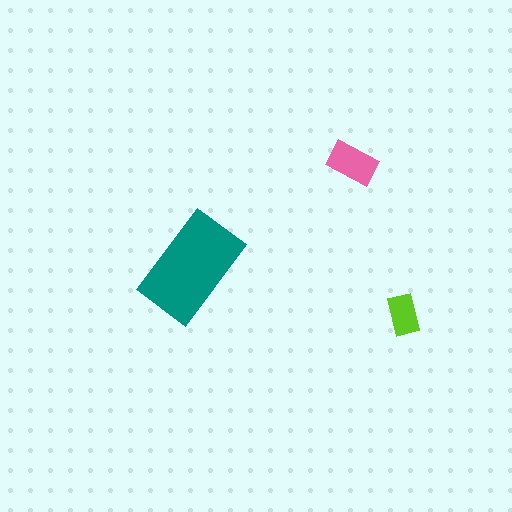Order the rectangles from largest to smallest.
the teal one, the pink one, the lime one.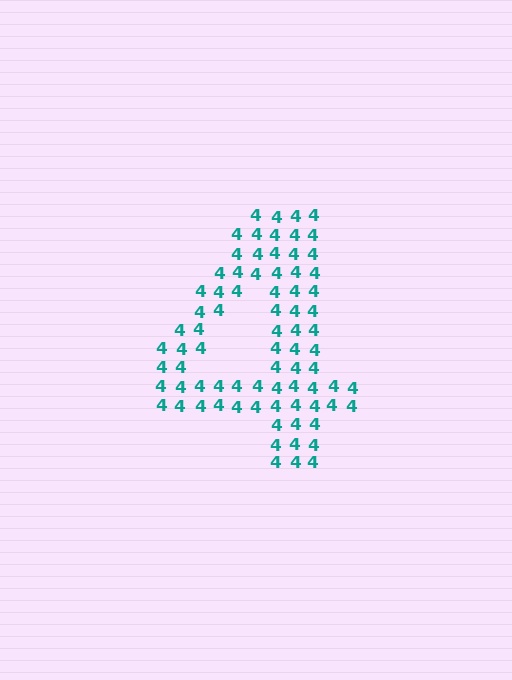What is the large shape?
The large shape is the digit 4.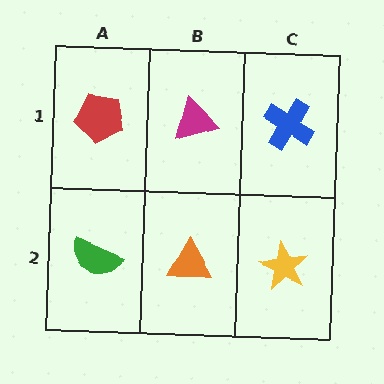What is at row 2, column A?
A green semicircle.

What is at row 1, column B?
A magenta triangle.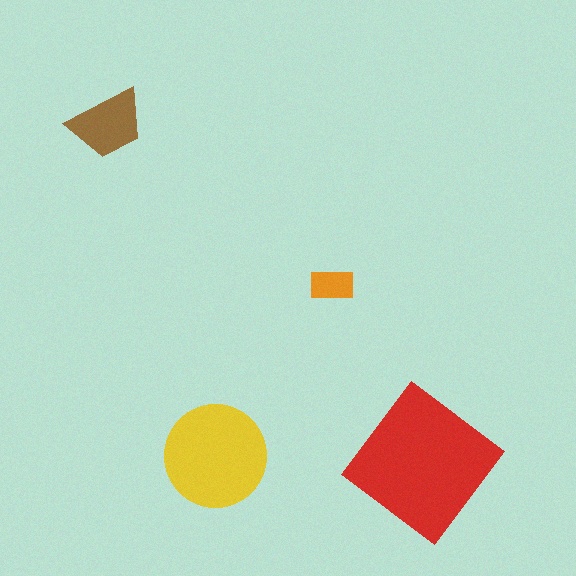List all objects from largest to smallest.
The red diamond, the yellow circle, the brown trapezoid, the orange rectangle.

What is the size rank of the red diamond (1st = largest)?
1st.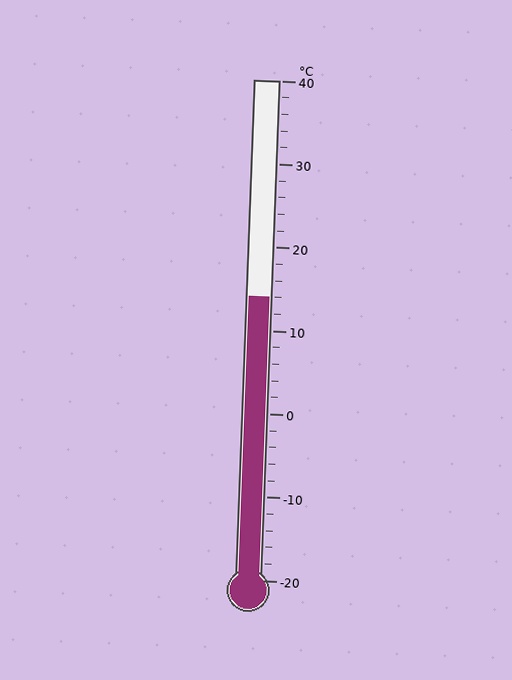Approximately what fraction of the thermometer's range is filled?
The thermometer is filled to approximately 55% of its range.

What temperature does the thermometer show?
The thermometer shows approximately 14°C.